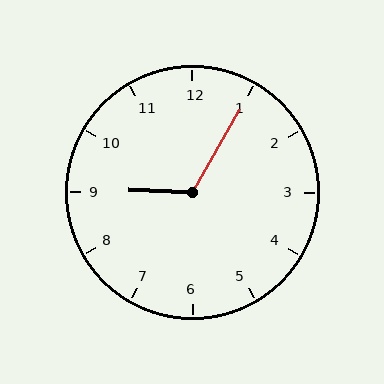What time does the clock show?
9:05.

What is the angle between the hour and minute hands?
Approximately 118 degrees.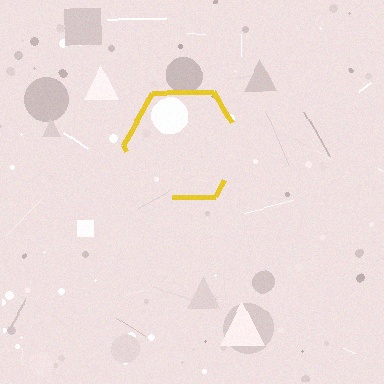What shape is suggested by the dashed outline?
The dashed outline suggests a hexagon.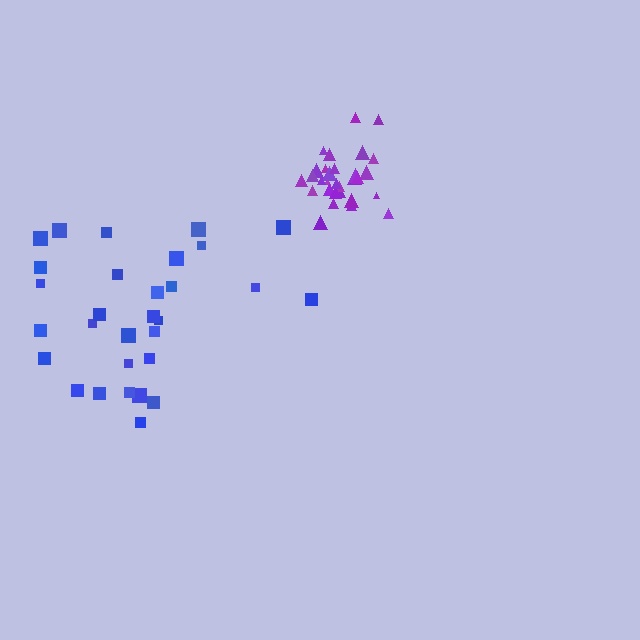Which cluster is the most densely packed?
Purple.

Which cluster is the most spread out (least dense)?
Blue.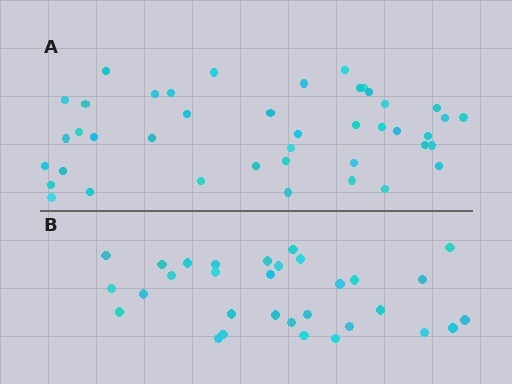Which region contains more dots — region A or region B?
Region A (the top region) has more dots.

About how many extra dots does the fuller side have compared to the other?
Region A has roughly 12 or so more dots than region B.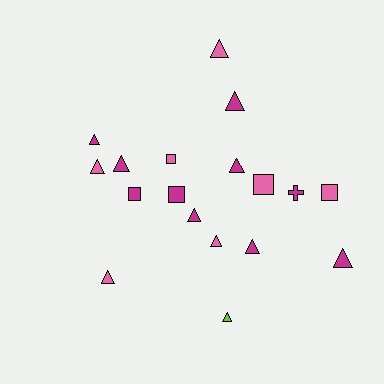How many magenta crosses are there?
There is 1 magenta cross.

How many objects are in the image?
There are 18 objects.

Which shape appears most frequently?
Triangle, with 12 objects.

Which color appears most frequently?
Magenta, with 10 objects.